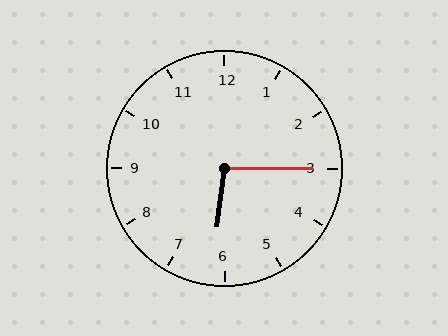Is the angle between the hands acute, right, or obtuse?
It is obtuse.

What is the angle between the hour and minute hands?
Approximately 98 degrees.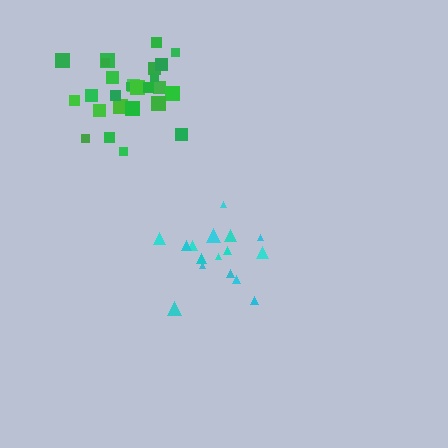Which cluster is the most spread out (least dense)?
Cyan.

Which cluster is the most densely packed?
Green.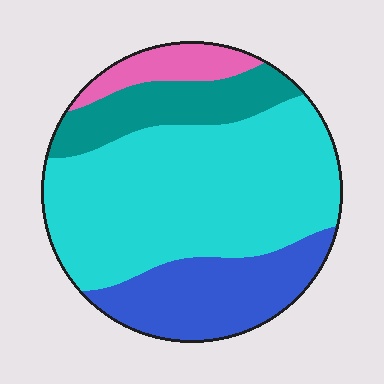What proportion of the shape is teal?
Teal takes up about one sixth (1/6) of the shape.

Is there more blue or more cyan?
Cyan.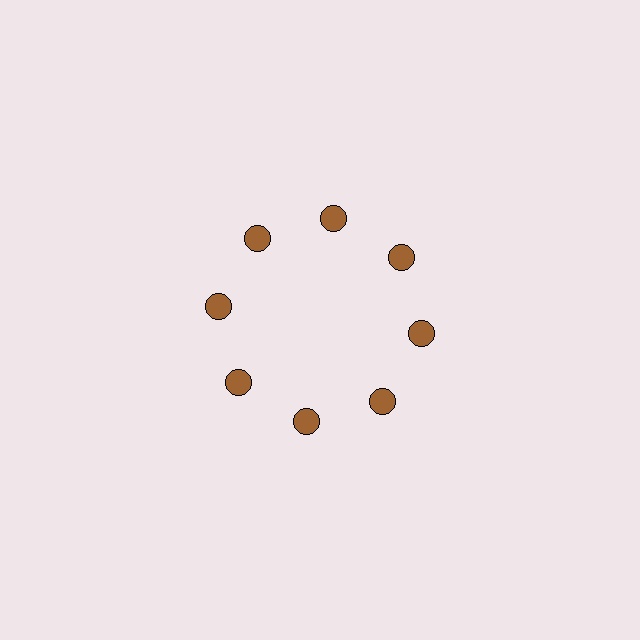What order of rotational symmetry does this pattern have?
This pattern has 8-fold rotational symmetry.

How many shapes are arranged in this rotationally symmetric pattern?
There are 8 shapes, arranged in 8 groups of 1.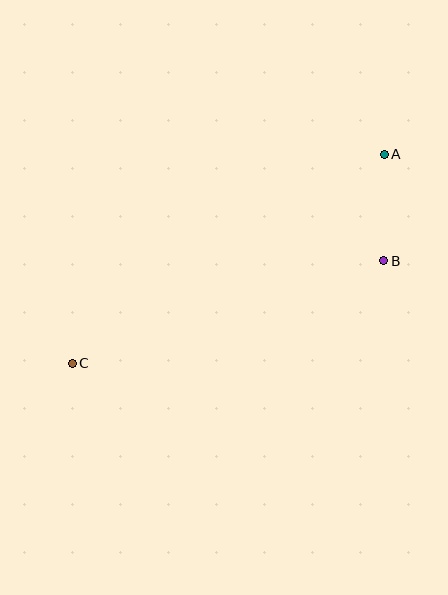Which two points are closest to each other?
Points A and B are closest to each other.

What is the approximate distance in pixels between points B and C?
The distance between B and C is approximately 328 pixels.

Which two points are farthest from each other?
Points A and C are farthest from each other.